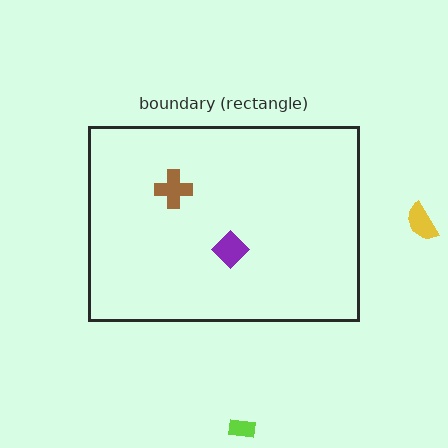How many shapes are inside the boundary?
2 inside, 2 outside.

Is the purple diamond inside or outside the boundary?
Inside.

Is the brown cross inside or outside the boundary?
Inside.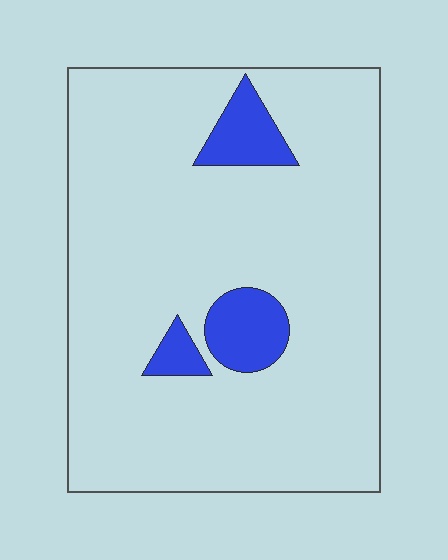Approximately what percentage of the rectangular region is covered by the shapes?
Approximately 10%.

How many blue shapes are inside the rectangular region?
3.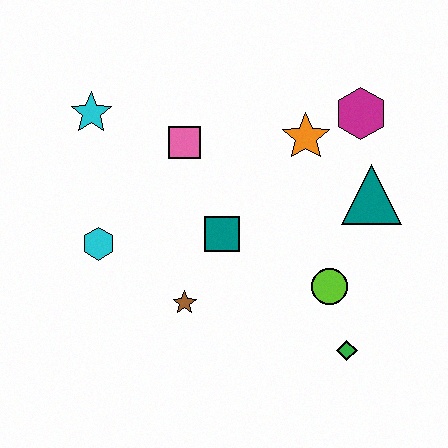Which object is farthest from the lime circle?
The cyan star is farthest from the lime circle.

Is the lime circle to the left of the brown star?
No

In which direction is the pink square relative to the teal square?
The pink square is above the teal square.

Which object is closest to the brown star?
The teal square is closest to the brown star.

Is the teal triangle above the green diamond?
Yes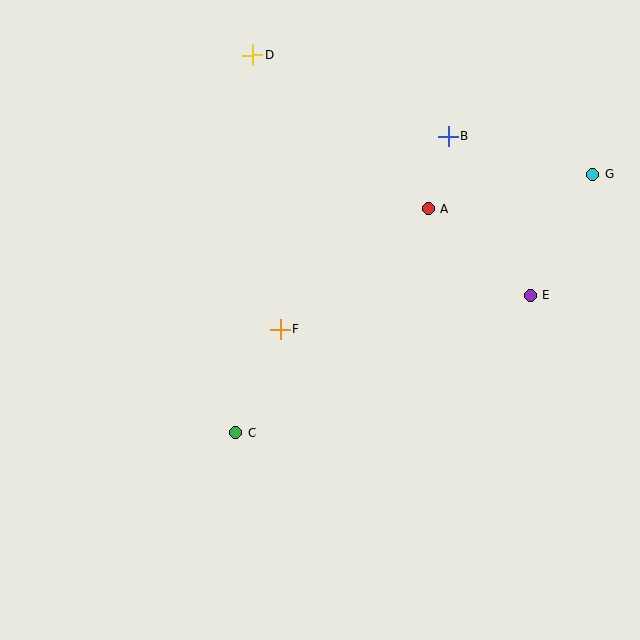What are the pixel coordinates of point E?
Point E is at (530, 296).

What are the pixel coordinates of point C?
Point C is at (235, 432).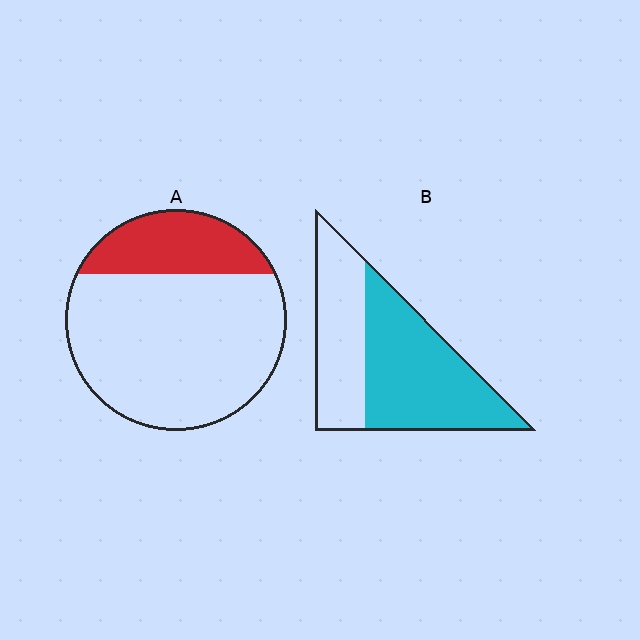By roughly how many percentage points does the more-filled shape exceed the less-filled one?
By roughly 35 percentage points (B over A).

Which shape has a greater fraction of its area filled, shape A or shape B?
Shape B.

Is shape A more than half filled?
No.